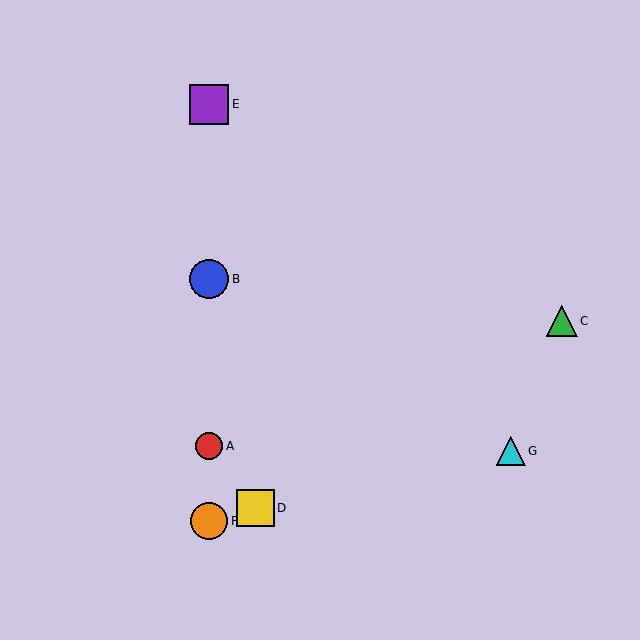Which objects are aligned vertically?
Objects A, B, E, F are aligned vertically.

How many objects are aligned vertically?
4 objects (A, B, E, F) are aligned vertically.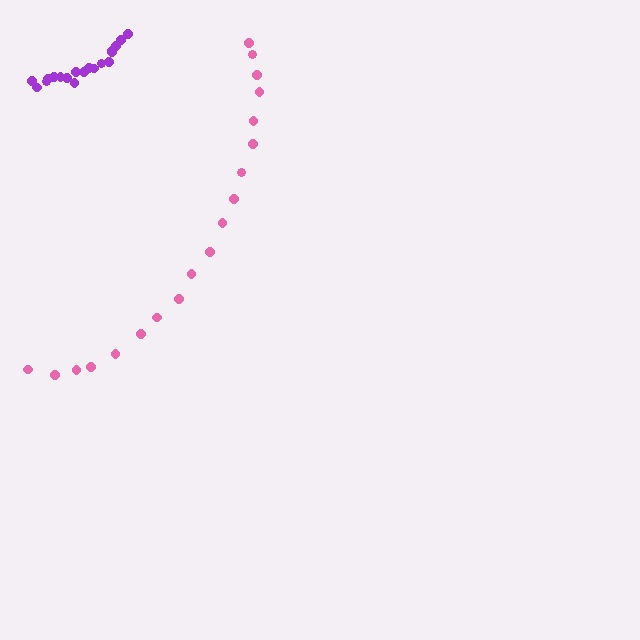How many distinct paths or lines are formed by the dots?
There are 2 distinct paths.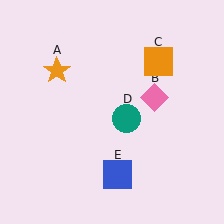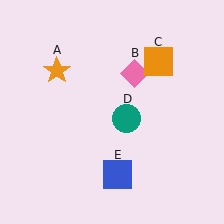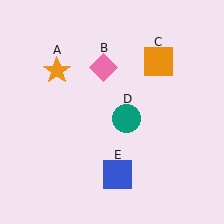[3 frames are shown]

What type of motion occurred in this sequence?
The pink diamond (object B) rotated counterclockwise around the center of the scene.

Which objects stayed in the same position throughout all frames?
Orange star (object A) and orange square (object C) and teal circle (object D) and blue square (object E) remained stationary.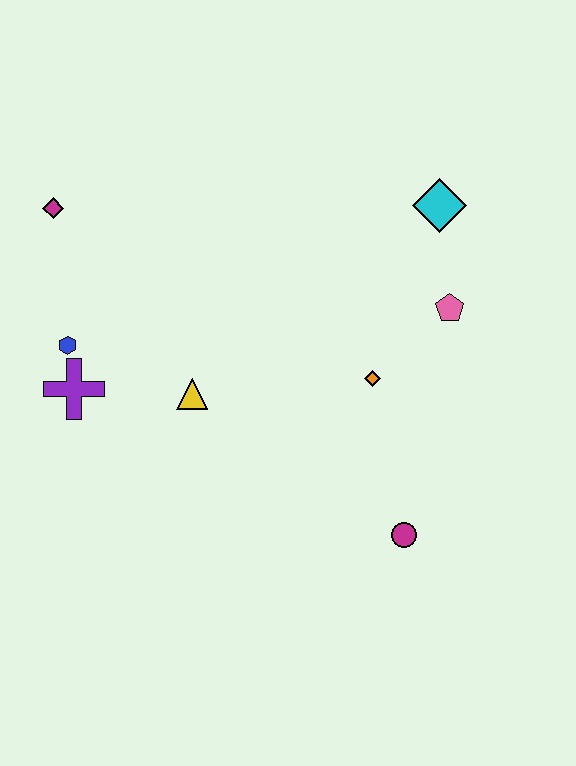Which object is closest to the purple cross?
The blue hexagon is closest to the purple cross.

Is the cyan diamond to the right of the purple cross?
Yes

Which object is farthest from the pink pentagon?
The magenta diamond is farthest from the pink pentagon.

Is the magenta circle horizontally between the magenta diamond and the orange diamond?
No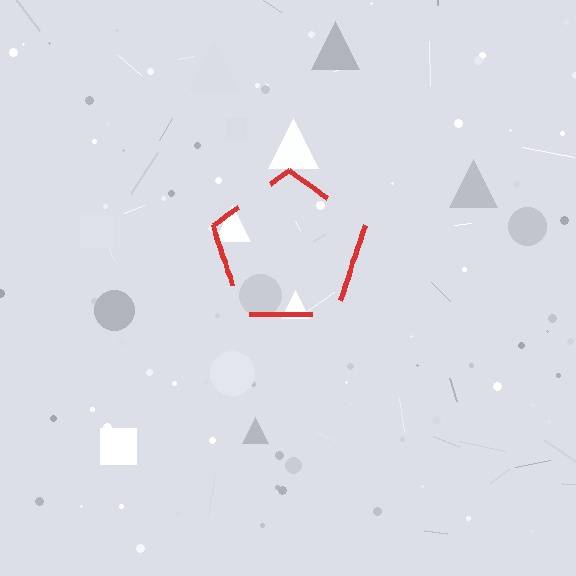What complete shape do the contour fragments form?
The contour fragments form a pentagon.